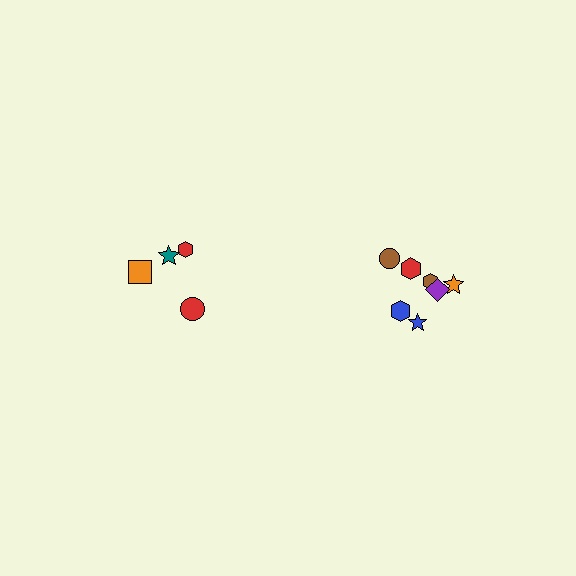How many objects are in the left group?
There are 4 objects.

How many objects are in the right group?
There are 7 objects.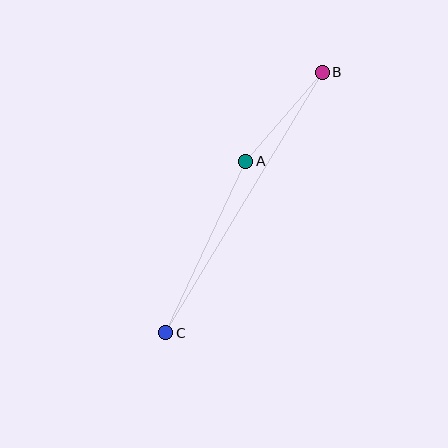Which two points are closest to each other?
Points A and B are closest to each other.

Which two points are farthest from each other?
Points B and C are farthest from each other.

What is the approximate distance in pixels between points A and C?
The distance between A and C is approximately 189 pixels.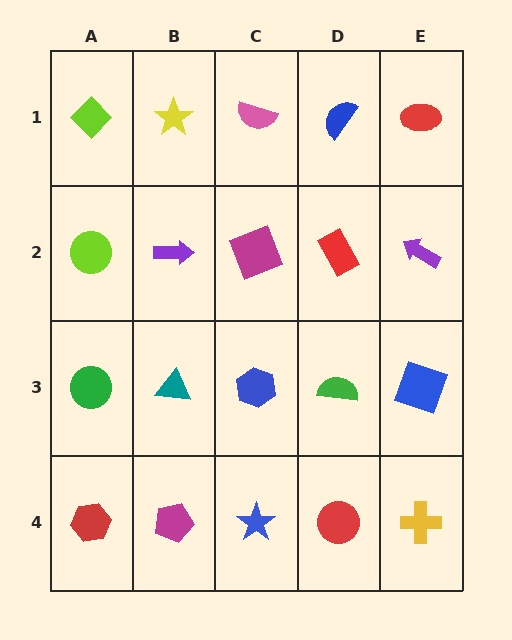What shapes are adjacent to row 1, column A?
A lime circle (row 2, column A), a yellow star (row 1, column B).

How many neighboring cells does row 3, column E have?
3.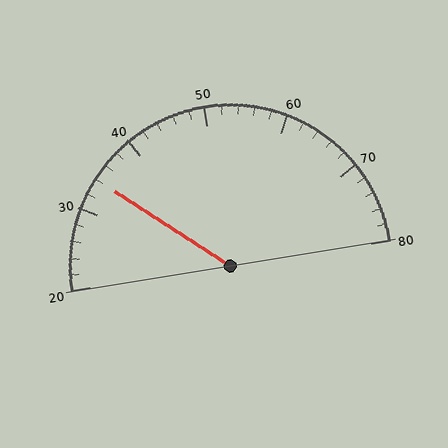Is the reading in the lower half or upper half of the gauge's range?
The reading is in the lower half of the range (20 to 80).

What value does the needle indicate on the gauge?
The needle indicates approximately 34.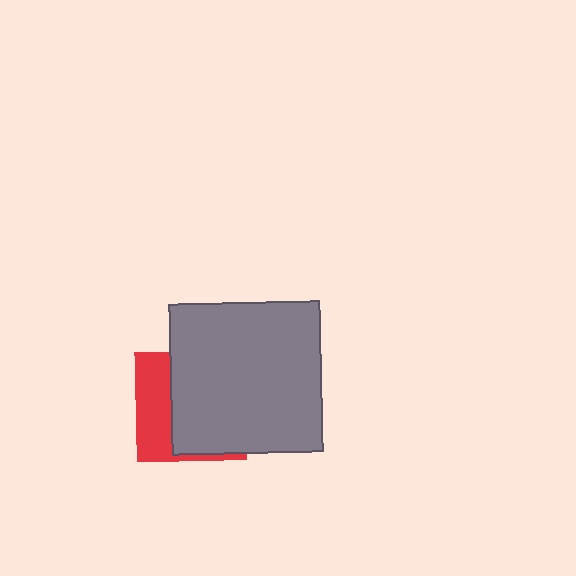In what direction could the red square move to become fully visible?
The red square could move left. That would shift it out from behind the gray square entirely.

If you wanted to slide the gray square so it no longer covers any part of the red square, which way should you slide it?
Slide it right — that is the most direct way to separate the two shapes.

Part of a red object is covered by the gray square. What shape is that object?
It is a square.